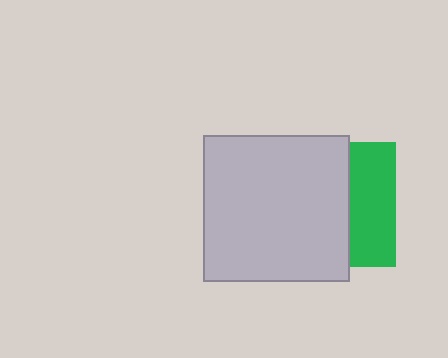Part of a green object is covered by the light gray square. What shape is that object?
It is a square.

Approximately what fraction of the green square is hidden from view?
Roughly 63% of the green square is hidden behind the light gray square.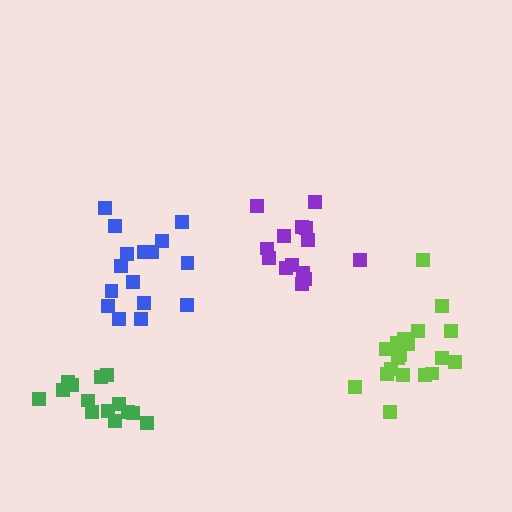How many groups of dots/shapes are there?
There are 4 groups.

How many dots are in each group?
Group 1: 14 dots, Group 2: 16 dots, Group 3: 19 dots, Group 4: 14 dots (63 total).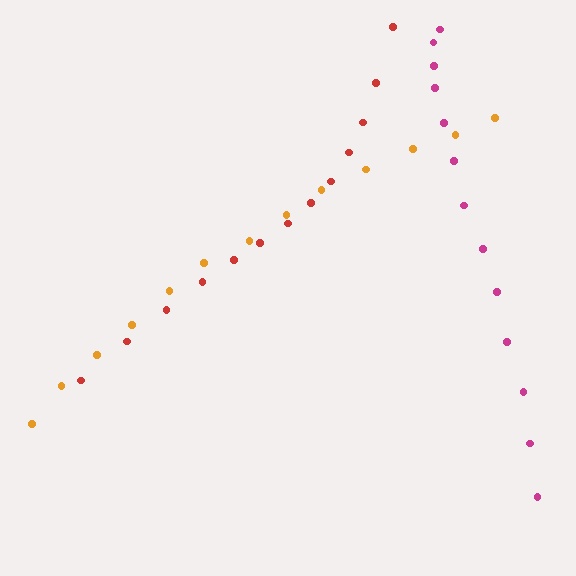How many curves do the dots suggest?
There are 3 distinct paths.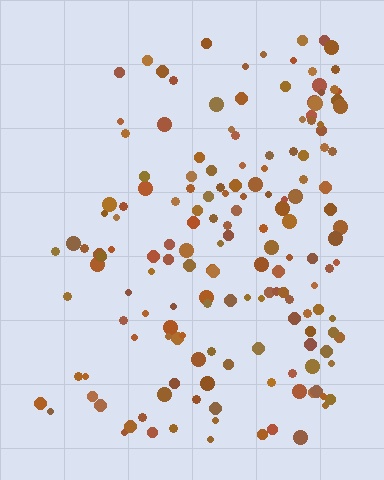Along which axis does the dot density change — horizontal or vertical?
Horizontal.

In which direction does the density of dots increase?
From left to right, with the right side densest.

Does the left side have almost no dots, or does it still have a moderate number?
Still a moderate number, just noticeably fewer than the right.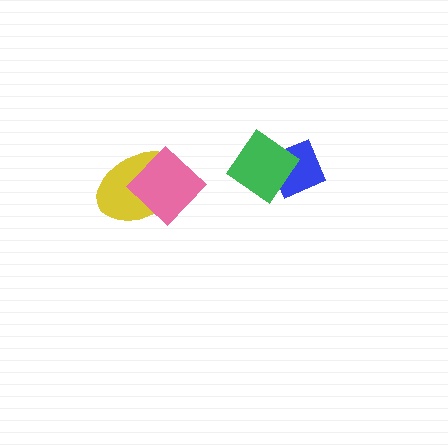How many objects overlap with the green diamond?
1 object overlaps with the green diamond.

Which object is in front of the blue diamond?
The green diamond is in front of the blue diamond.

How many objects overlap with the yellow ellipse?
1 object overlaps with the yellow ellipse.